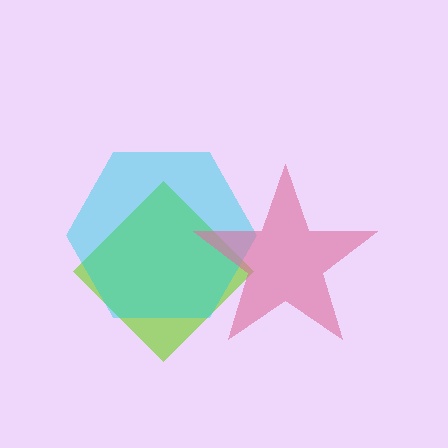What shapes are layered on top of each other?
The layered shapes are: a lime diamond, a cyan hexagon, a pink star.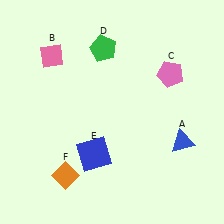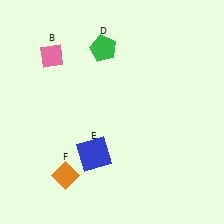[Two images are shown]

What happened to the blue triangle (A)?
The blue triangle (A) was removed in Image 2. It was in the bottom-right area of Image 1.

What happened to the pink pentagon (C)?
The pink pentagon (C) was removed in Image 2. It was in the top-right area of Image 1.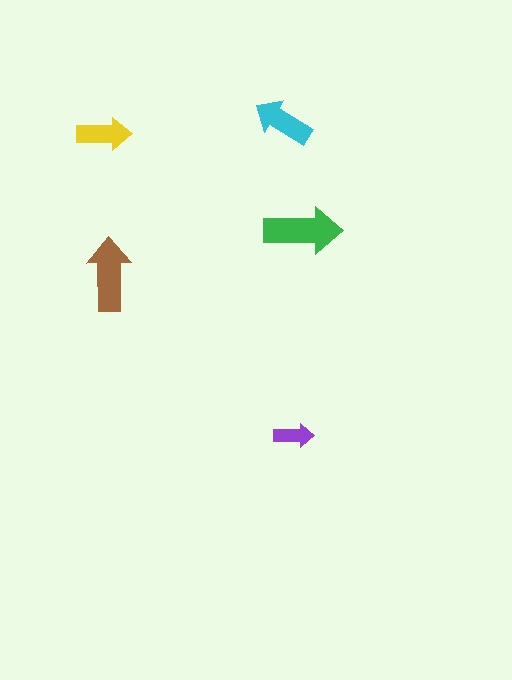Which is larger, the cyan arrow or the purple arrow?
The cyan one.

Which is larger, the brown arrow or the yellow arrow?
The brown one.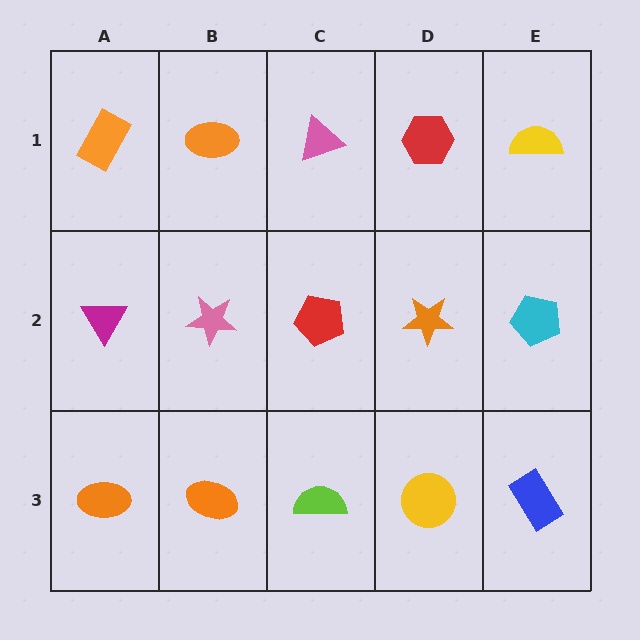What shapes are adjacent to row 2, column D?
A red hexagon (row 1, column D), a yellow circle (row 3, column D), a red pentagon (row 2, column C), a cyan pentagon (row 2, column E).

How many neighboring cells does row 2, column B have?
4.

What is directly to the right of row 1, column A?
An orange ellipse.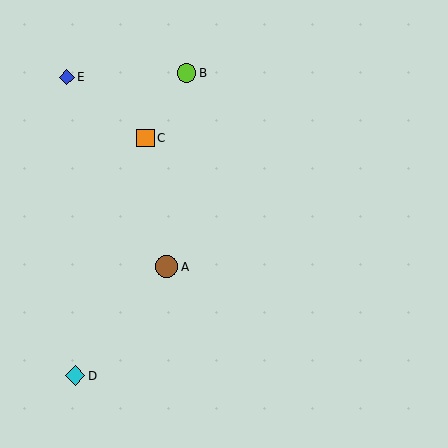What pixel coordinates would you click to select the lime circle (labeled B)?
Click at (187, 73) to select the lime circle B.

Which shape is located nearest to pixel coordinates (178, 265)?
The brown circle (labeled A) at (167, 267) is nearest to that location.